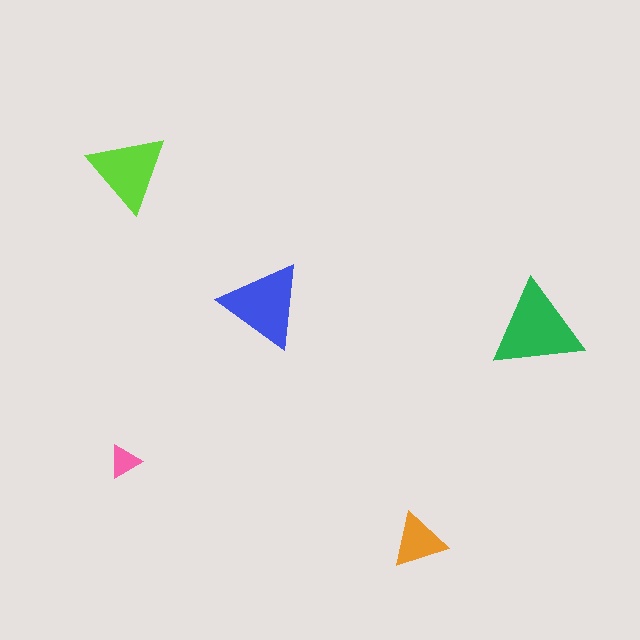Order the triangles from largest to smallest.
the green one, the blue one, the lime one, the orange one, the pink one.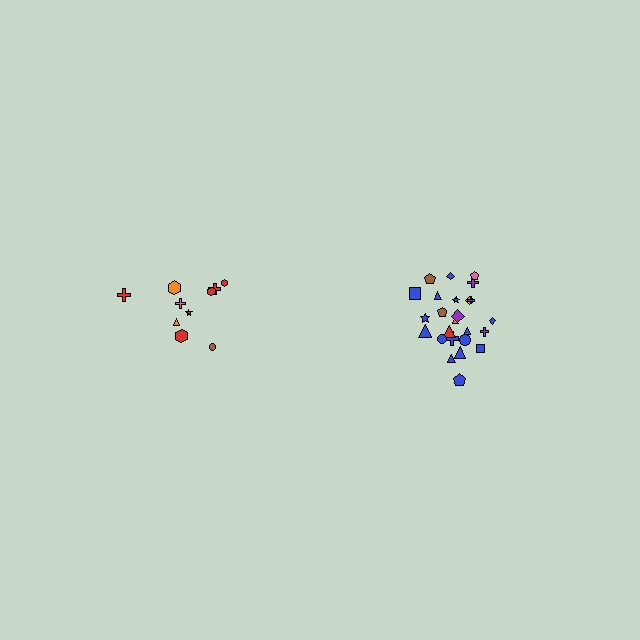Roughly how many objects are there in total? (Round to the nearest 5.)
Roughly 35 objects in total.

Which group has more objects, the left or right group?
The right group.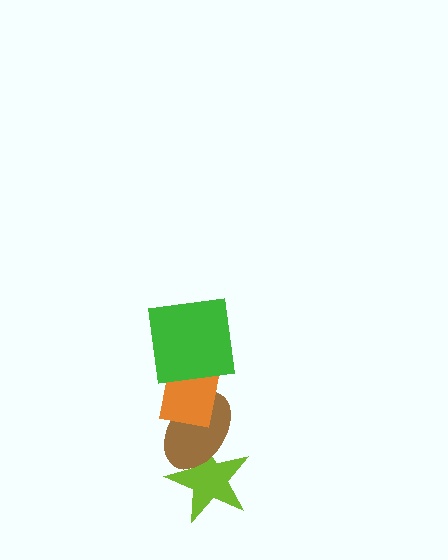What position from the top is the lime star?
The lime star is 4th from the top.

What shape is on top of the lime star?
The brown ellipse is on top of the lime star.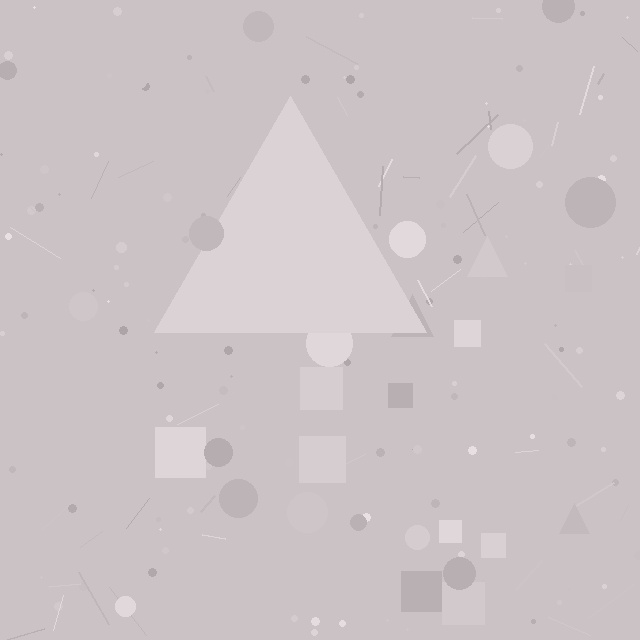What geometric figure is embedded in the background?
A triangle is embedded in the background.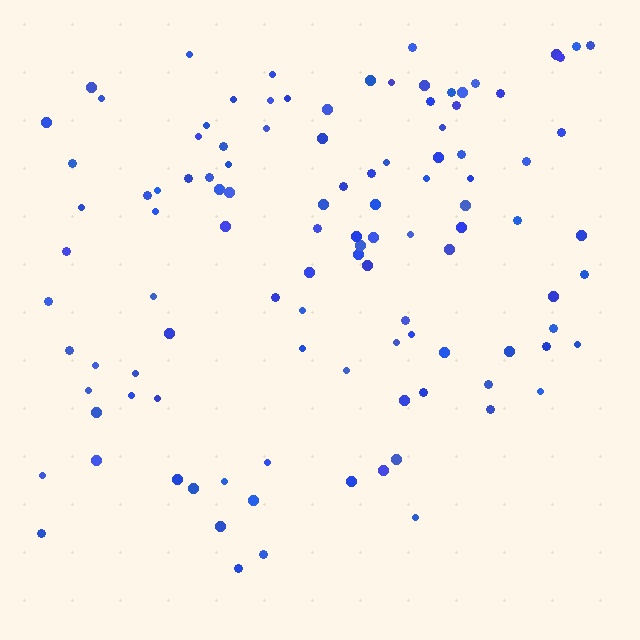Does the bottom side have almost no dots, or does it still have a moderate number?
Still a moderate number, just noticeably fewer than the top.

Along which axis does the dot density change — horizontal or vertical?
Vertical.